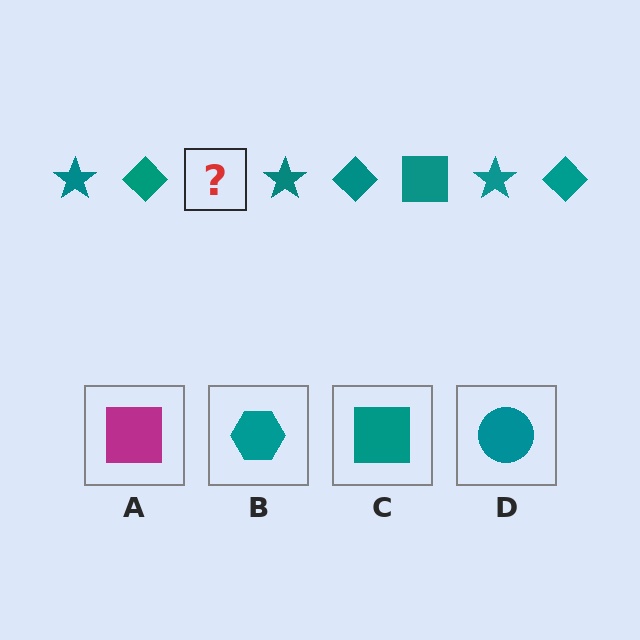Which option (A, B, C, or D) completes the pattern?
C.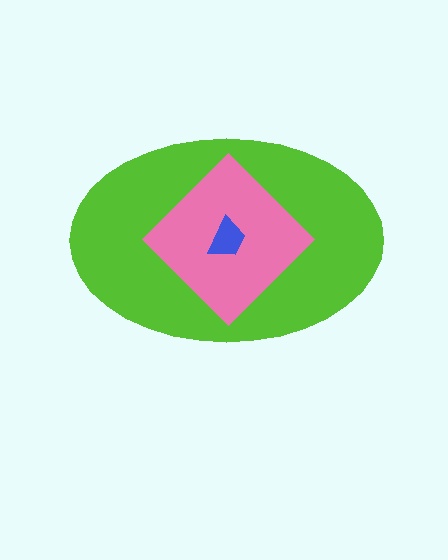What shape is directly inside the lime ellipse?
The pink diamond.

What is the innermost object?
The blue trapezoid.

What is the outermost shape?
The lime ellipse.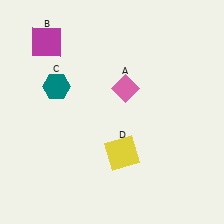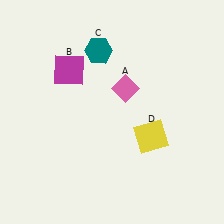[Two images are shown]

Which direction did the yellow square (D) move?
The yellow square (D) moved right.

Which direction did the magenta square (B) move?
The magenta square (B) moved down.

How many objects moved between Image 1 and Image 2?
3 objects moved between the two images.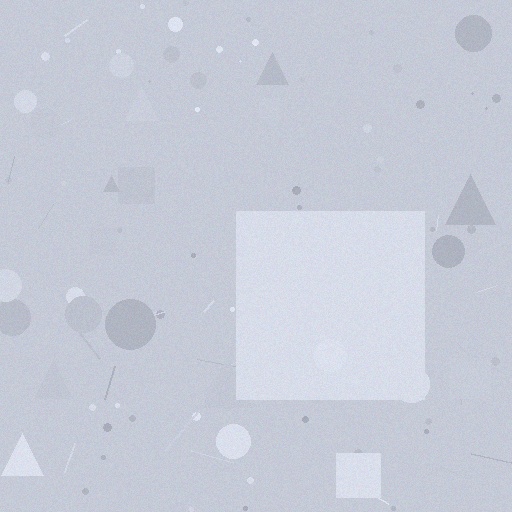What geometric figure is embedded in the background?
A square is embedded in the background.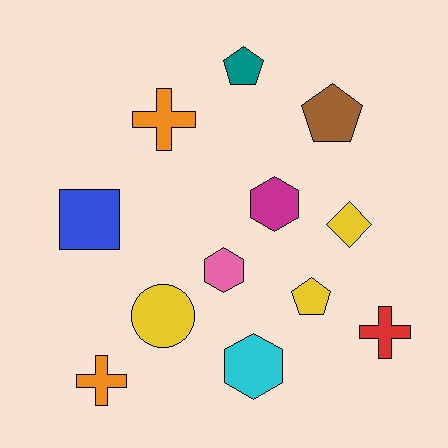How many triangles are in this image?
There are no triangles.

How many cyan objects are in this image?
There is 1 cyan object.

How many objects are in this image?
There are 12 objects.